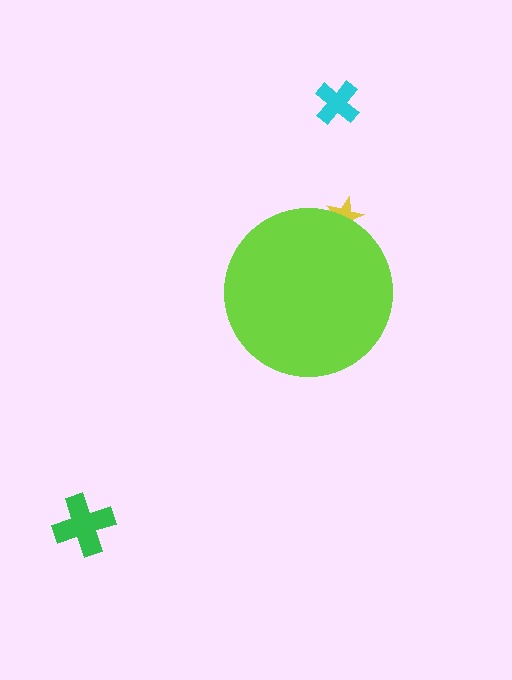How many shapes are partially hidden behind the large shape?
1 shape is partially hidden.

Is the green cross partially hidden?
No, the green cross is fully visible.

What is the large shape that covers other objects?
A lime circle.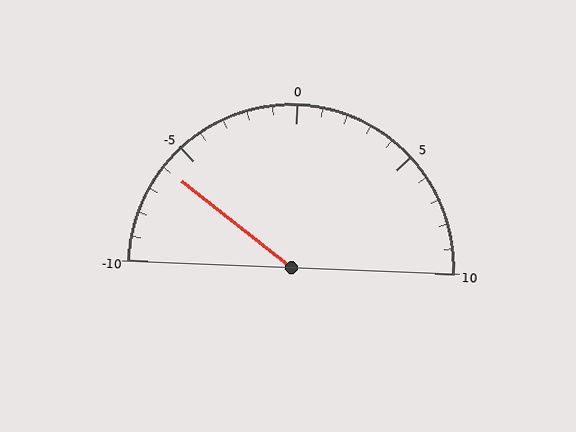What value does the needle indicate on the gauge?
The needle indicates approximately -6.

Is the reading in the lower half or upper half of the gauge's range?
The reading is in the lower half of the range (-10 to 10).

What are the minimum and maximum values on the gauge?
The gauge ranges from -10 to 10.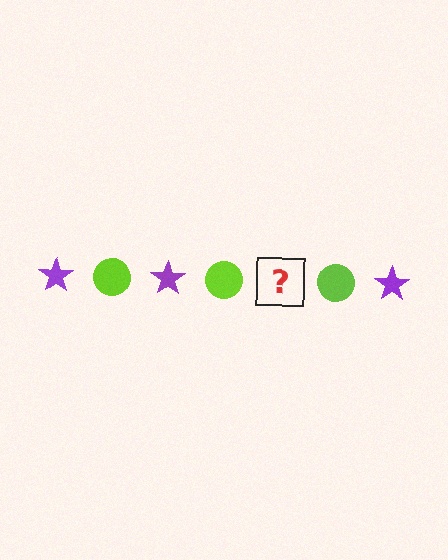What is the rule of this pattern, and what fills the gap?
The rule is that the pattern alternates between purple star and lime circle. The gap should be filled with a purple star.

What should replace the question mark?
The question mark should be replaced with a purple star.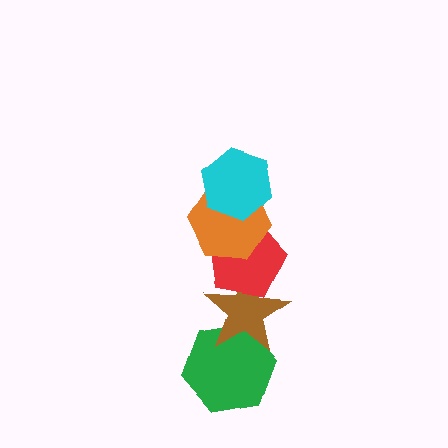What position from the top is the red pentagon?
The red pentagon is 3rd from the top.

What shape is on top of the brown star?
The red pentagon is on top of the brown star.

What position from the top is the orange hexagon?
The orange hexagon is 2nd from the top.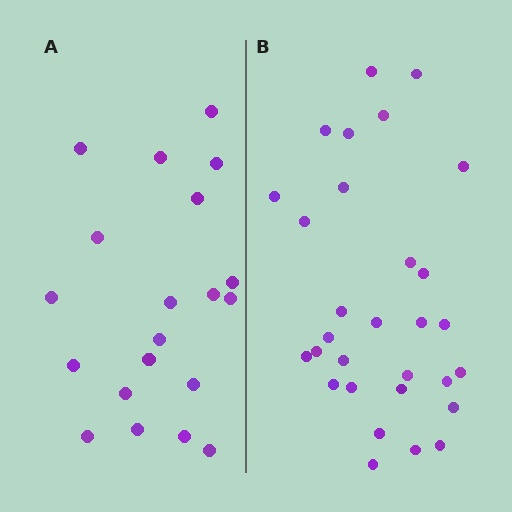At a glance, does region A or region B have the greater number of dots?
Region B (the right region) has more dots.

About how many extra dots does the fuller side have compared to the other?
Region B has roughly 10 or so more dots than region A.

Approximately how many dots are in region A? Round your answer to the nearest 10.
About 20 dots.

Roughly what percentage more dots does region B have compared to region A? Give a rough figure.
About 50% more.